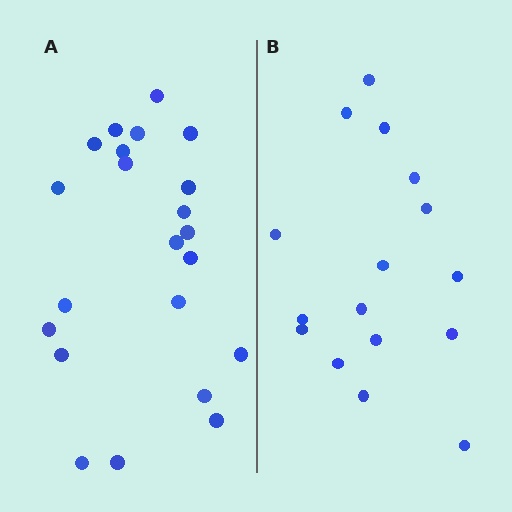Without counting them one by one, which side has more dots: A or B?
Region A (the left region) has more dots.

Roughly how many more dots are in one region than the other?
Region A has about 6 more dots than region B.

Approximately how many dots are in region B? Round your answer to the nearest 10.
About 20 dots. (The exact count is 16, which rounds to 20.)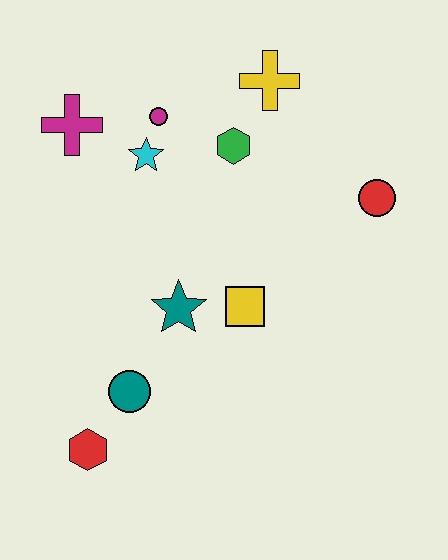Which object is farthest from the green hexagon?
The red hexagon is farthest from the green hexagon.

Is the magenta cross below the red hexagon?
No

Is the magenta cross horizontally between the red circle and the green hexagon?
No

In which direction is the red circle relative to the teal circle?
The red circle is to the right of the teal circle.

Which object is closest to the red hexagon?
The teal circle is closest to the red hexagon.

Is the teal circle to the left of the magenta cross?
No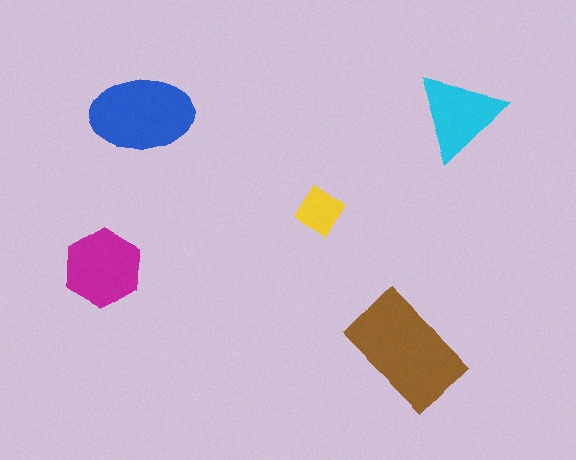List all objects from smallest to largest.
The yellow diamond, the cyan triangle, the magenta hexagon, the blue ellipse, the brown rectangle.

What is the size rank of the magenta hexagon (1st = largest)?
3rd.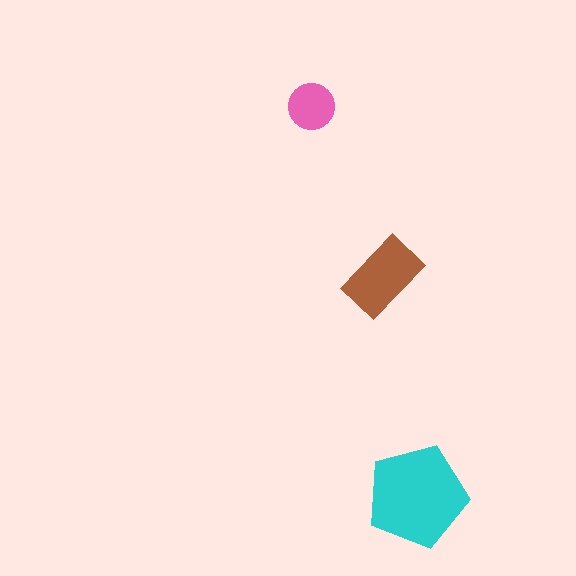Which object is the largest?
The cyan pentagon.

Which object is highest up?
The pink circle is topmost.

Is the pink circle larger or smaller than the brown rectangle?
Smaller.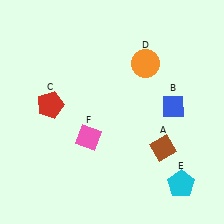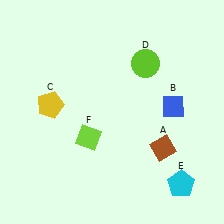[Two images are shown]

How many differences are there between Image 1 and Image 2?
There are 3 differences between the two images.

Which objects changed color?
C changed from red to yellow. D changed from orange to lime. F changed from pink to lime.